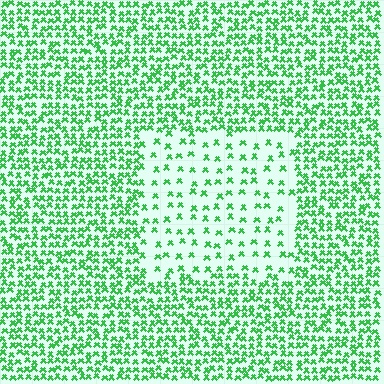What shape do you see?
I see a rectangle.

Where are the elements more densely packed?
The elements are more densely packed outside the rectangle boundary.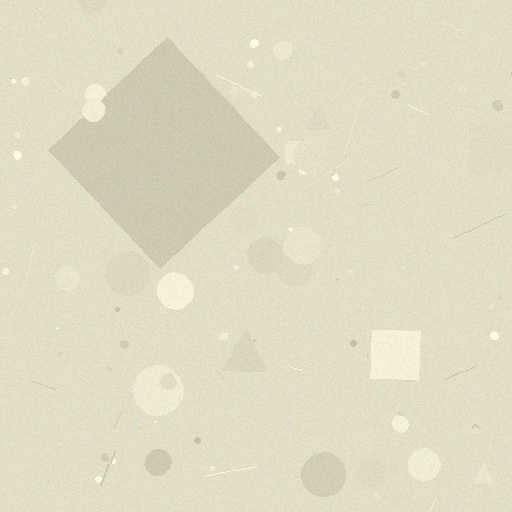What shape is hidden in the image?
A diamond is hidden in the image.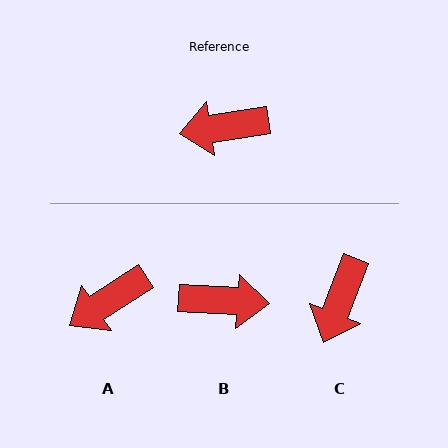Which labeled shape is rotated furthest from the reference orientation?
B, about 168 degrees away.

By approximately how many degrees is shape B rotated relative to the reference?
Approximately 168 degrees counter-clockwise.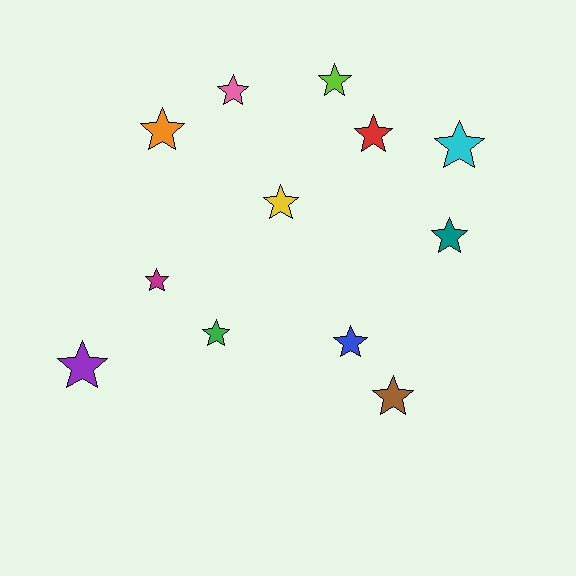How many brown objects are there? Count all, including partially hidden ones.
There is 1 brown object.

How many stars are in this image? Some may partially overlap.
There are 12 stars.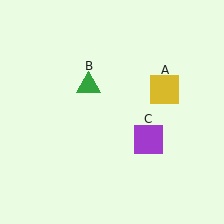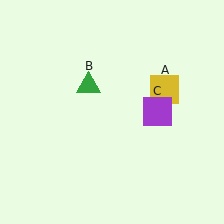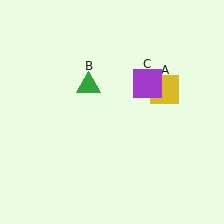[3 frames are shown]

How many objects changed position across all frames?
1 object changed position: purple square (object C).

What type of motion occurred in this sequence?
The purple square (object C) rotated counterclockwise around the center of the scene.